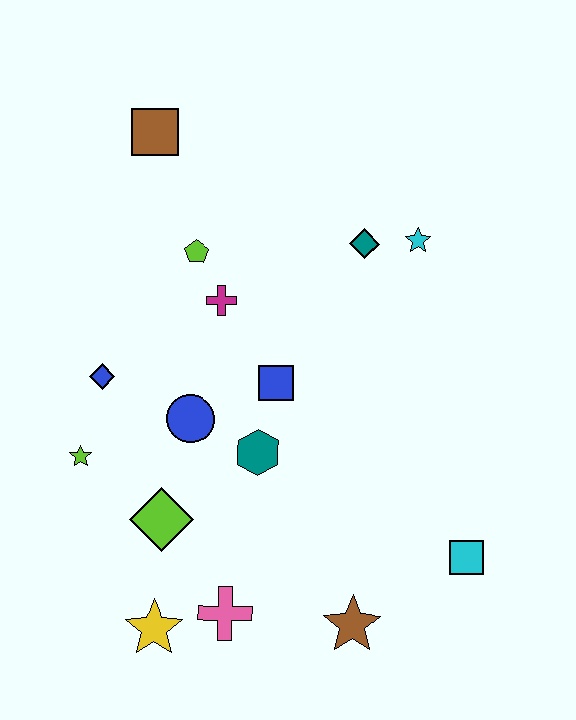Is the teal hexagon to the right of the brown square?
Yes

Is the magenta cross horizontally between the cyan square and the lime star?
Yes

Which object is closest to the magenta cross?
The lime pentagon is closest to the magenta cross.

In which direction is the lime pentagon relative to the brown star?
The lime pentagon is above the brown star.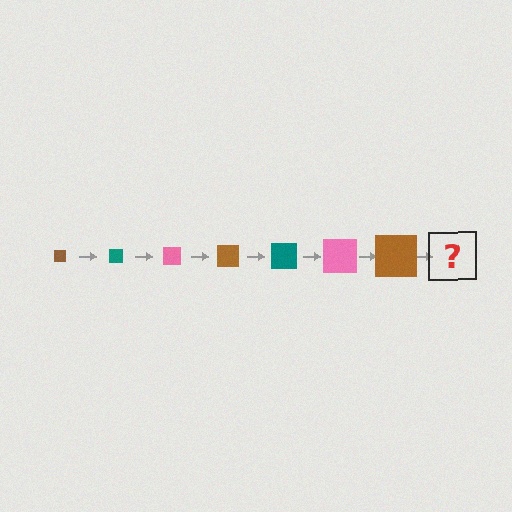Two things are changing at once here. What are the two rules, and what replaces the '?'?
The two rules are that the square grows larger each step and the color cycles through brown, teal, and pink. The '?' should be a teal square, larger than the previous one.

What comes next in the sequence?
The next element should be a teal square, larger than the previous one.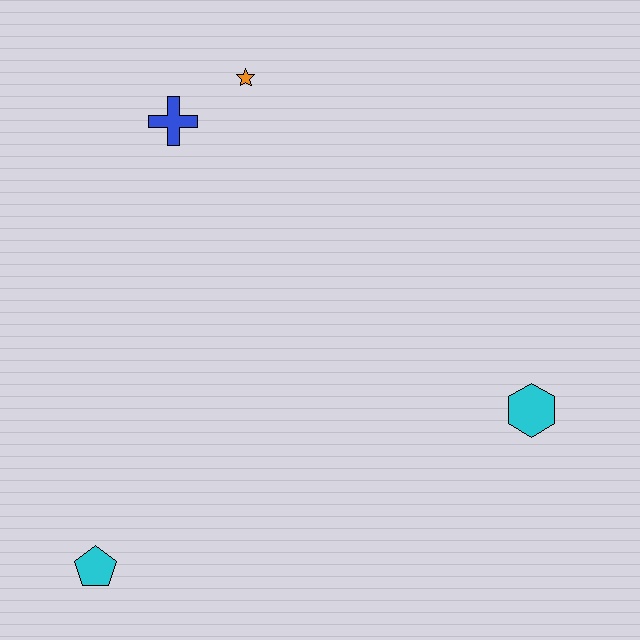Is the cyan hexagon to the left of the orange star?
No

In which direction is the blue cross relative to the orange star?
The blue cross is to the left of the orange star.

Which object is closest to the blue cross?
The orange star is closest to the blue cross.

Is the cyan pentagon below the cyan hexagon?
Yes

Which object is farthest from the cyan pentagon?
The orange star is farthest from the cyan pentagon.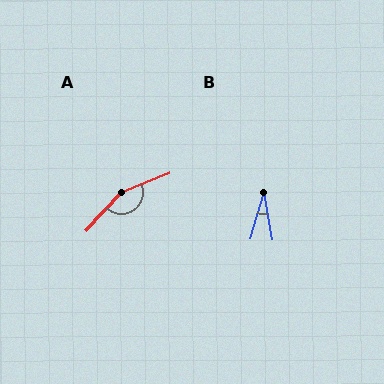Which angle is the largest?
A, at approximately 155 degrees.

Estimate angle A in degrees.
Approximately 155 degrees.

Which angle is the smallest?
B, at approximately 27 degrees.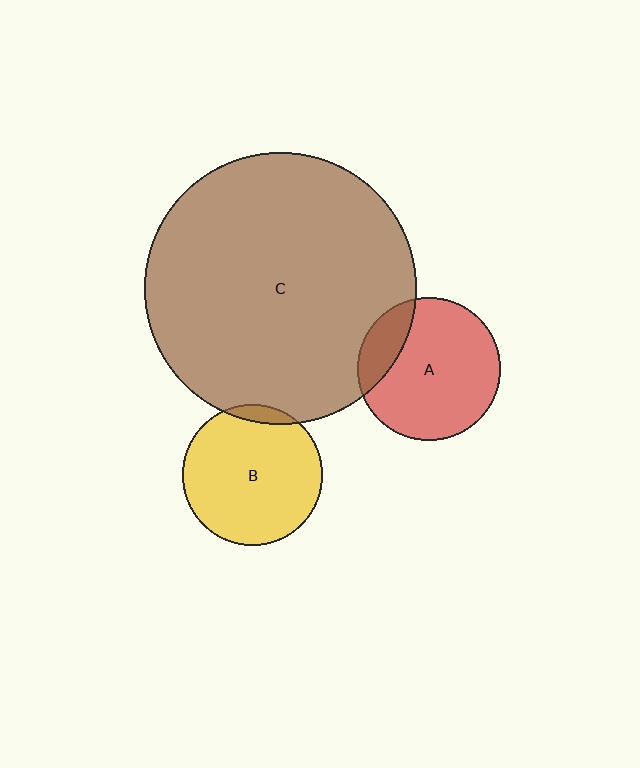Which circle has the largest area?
Circle C (brown).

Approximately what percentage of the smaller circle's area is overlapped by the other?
Approximately 5%.